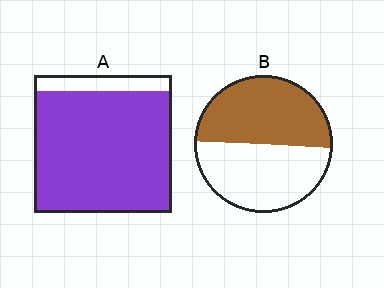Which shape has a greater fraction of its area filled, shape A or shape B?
Shape A.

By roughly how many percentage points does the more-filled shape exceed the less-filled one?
By roughly 40 percentage points (A over B).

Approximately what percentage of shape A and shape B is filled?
A is approximately 90% and B is approximately 50%.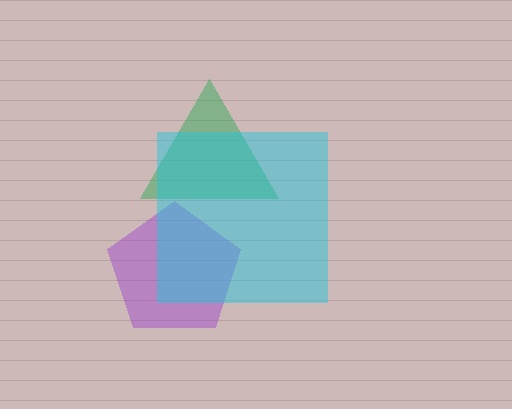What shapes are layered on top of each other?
The layered shapes are: a purple pentagon, a green triangle, a cyan square.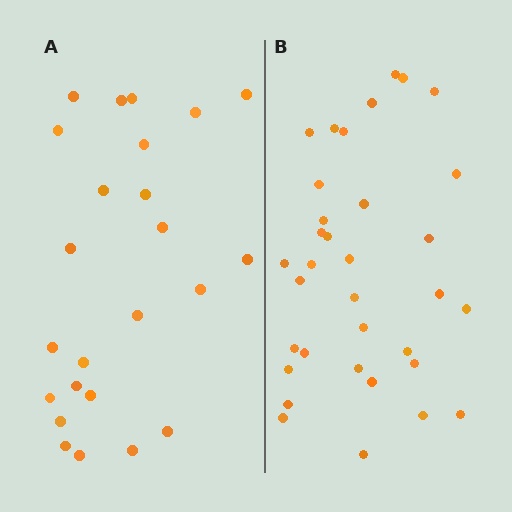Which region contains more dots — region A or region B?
Region B (the right region) has more dots.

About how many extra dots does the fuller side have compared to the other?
Region B has roughly 10 or so more dots than region A.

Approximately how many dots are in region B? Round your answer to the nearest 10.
About 30 dots. (The exact count is 34, which rounds to 30.)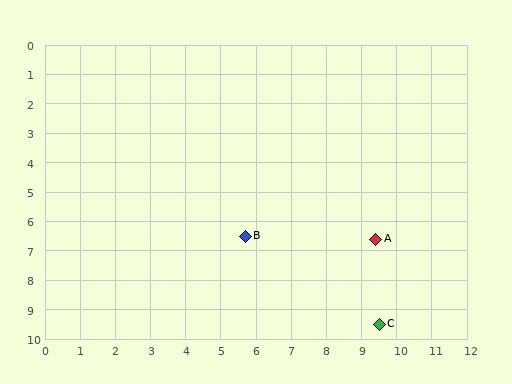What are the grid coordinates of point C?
Point C is at approximately (9.5, 9.5).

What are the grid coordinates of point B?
Point B is at approximately (5.7, 6.5).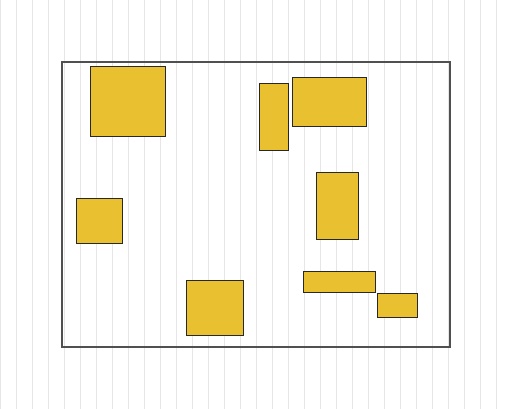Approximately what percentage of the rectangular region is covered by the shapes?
Approximately 20%.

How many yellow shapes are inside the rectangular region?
8.